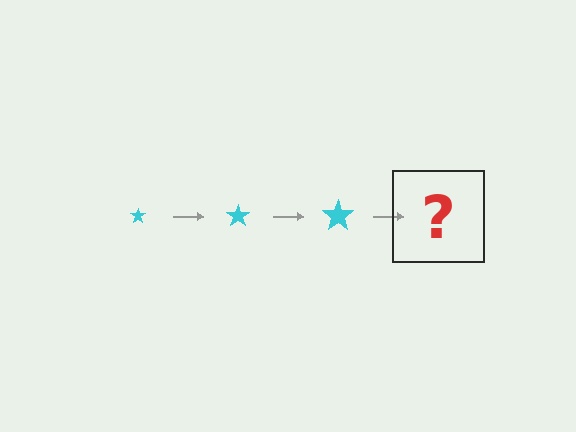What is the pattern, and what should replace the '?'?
The pattern is that the star gets progressively larger each step. The '?' should be a cyan star, larger than the previous one.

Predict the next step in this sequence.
The next step is a cyan star, larger than the previous one.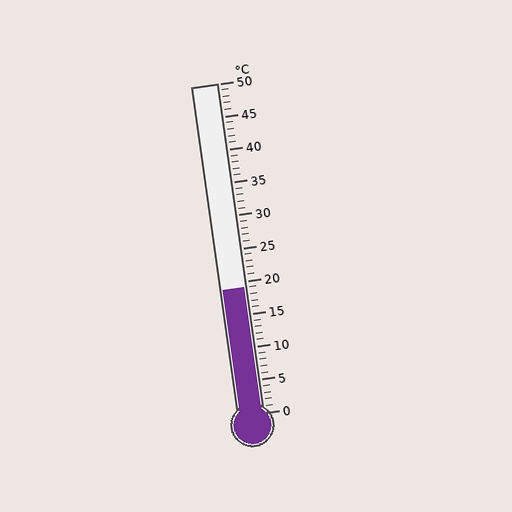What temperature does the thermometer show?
The thermometer shows approximately 19°C.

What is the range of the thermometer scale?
The thermometer scale ranges from 0°C to 50°C.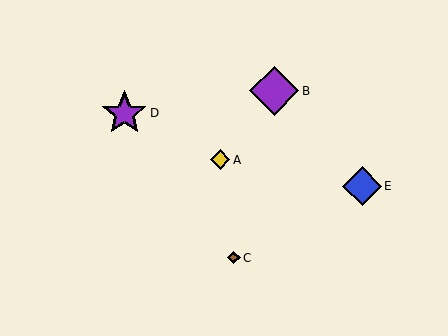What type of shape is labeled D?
Shape D is a purple star.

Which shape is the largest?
The purple diamond (labeled B) is the largest.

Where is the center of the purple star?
The center of the purple star is at (124, 113).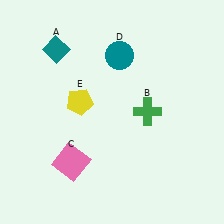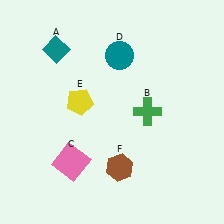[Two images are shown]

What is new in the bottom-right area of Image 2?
A brown hexagon (F) was added in the bottom-right area of Image 2.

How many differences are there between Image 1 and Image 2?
There is 1 difference between the two images.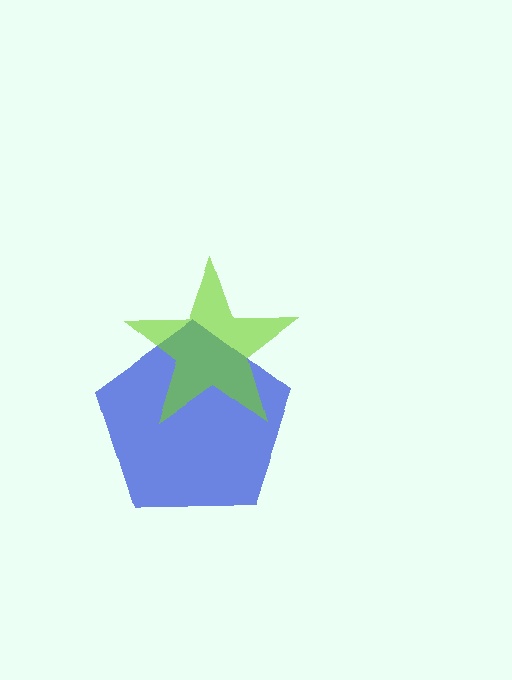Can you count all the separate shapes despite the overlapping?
Yes, there are 2 separate shapes.